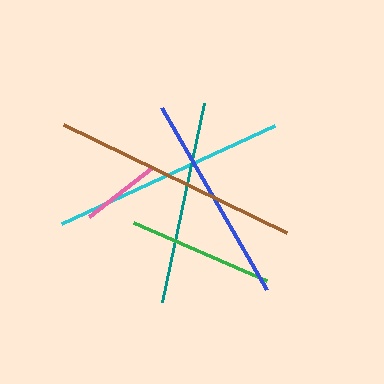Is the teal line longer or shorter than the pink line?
The teal line is longer than the pink line.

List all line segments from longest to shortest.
From longest to shortest: brown, cyan, blue, teal, green, pink.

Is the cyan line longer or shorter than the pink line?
The cyan line is longer than the pink line.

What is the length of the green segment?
The green segment is approximately 145 pixels long.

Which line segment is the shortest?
The pink line is the shortest at approximately 80 pixels.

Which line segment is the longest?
The brown line is the longest at approximately 248 pixels.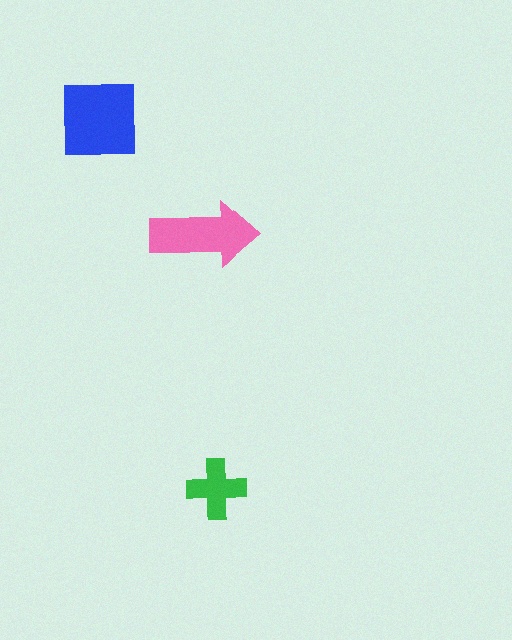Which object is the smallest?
The green cross.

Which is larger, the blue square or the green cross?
The blue square.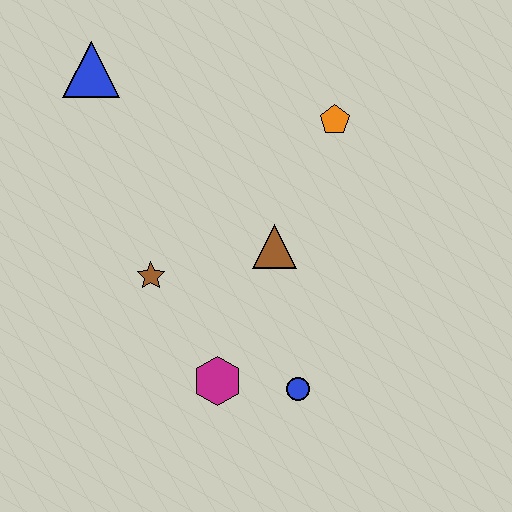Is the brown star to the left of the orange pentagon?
Yes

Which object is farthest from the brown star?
The orange pentagon is farthest from the brown star.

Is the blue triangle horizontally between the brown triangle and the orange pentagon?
No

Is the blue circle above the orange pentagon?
No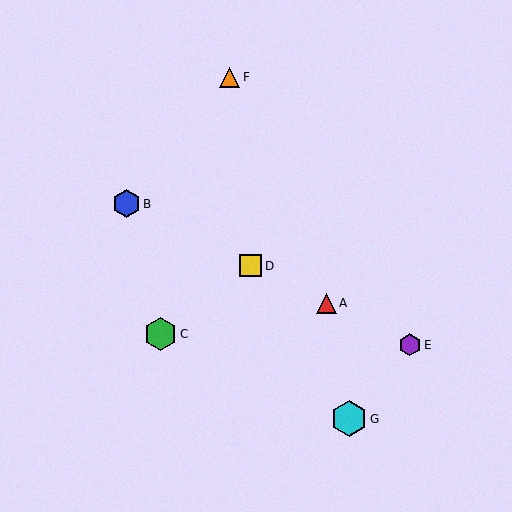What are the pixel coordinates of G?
Object G is at (349, 419).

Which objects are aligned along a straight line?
Objects A, B, D, E are aligned along a straight line.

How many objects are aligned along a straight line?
4 objects (A, B, D, E) are aligned along a straight line.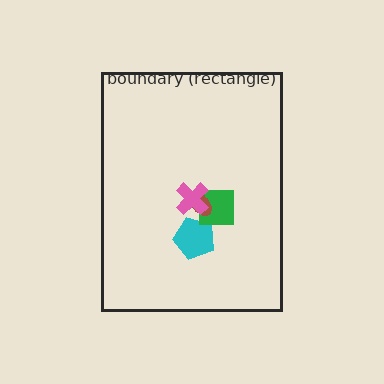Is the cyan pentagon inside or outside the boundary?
Inside.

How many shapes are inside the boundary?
4 inside, 0 outside.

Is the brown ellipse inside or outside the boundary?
Inside.